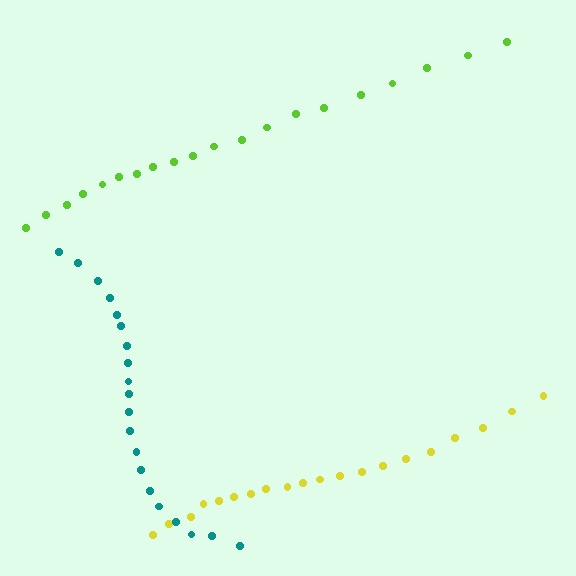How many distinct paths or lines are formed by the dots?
There are 3 distinct paths.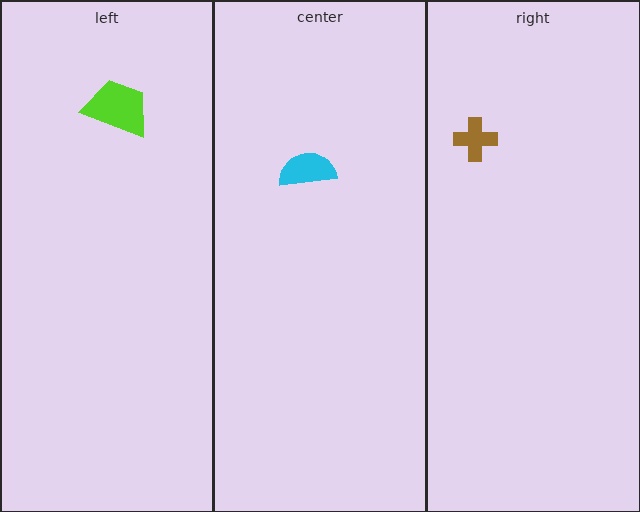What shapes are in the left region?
The lime trapezoid.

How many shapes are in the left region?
1.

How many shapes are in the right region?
1.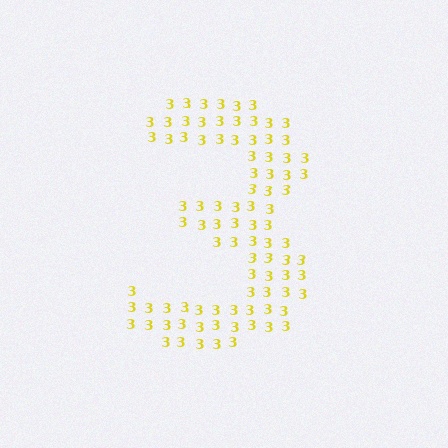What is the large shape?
The large shape is the digit 3.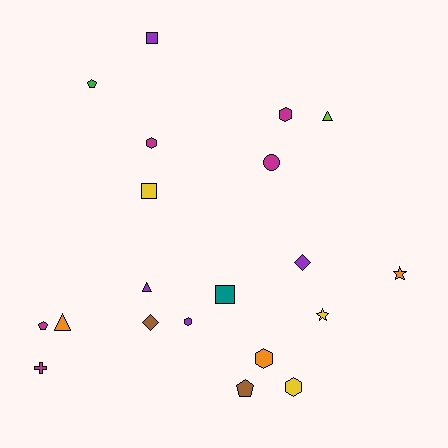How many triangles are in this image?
There are 3 triangles.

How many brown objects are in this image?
There are 2 brown objects.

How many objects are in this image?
There are 20 objects.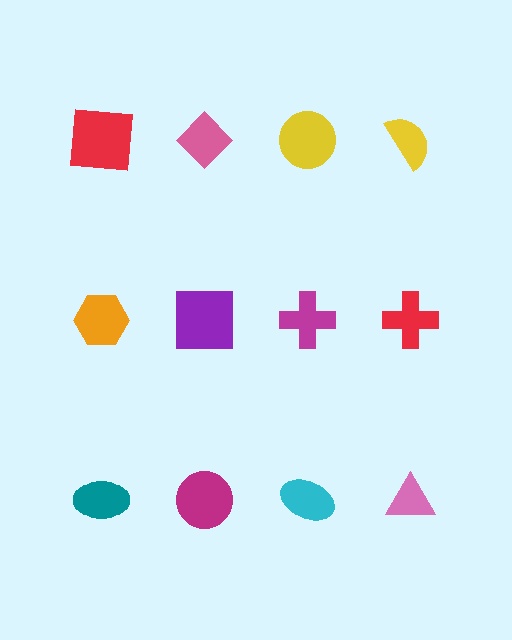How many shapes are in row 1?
4 shapes.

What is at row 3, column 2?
A magenta circle.